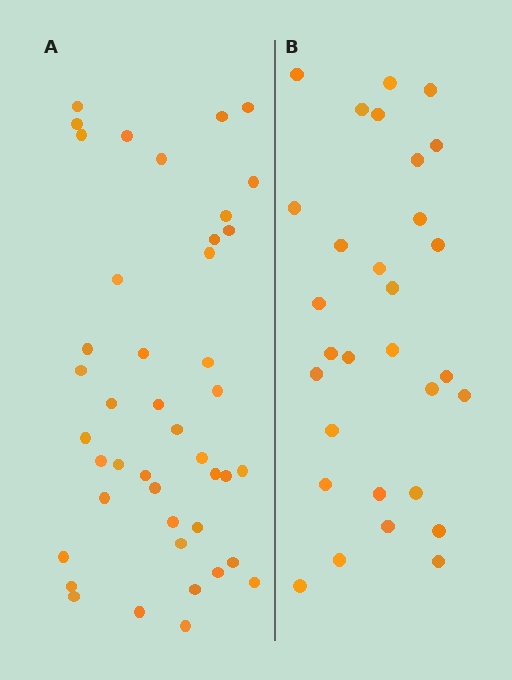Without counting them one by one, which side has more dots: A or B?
Region A (the left region) has more dots.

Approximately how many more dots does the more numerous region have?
Region A has approximately 15 more dots than region B.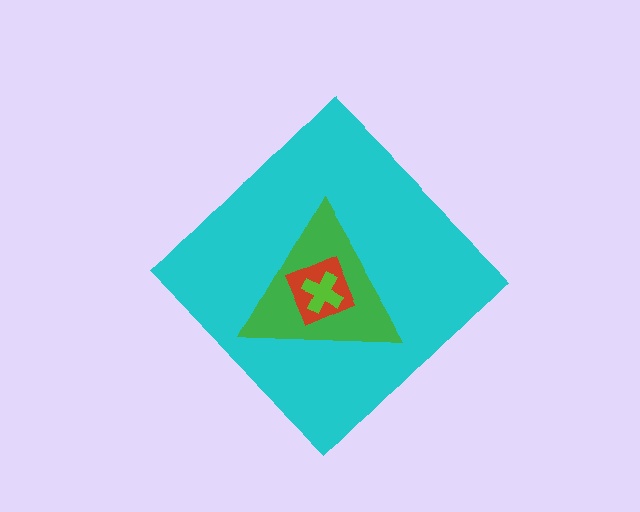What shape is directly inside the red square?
The lime cross.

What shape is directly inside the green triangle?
The red square.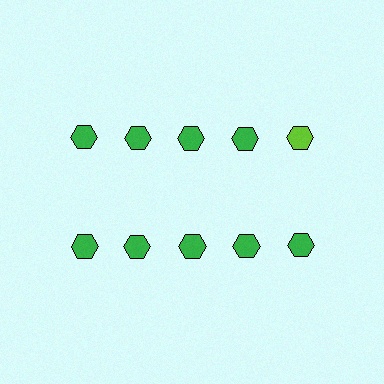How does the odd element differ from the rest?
It has a different color: lime instead of green.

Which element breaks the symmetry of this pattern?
The lime hexagon in the top row, rightmost column breaks the symmetry. All other shapes are green hexagons.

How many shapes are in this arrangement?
There are 10 shapes arranged in a grid pattern.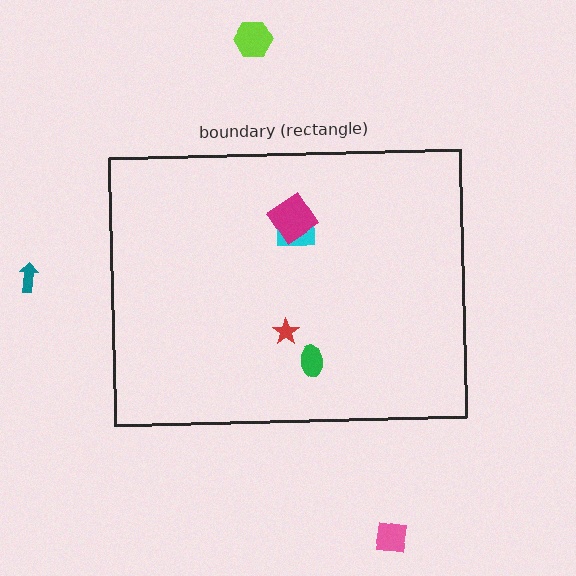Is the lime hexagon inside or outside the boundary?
Outside.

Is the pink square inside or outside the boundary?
Outside.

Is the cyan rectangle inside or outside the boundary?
Inside.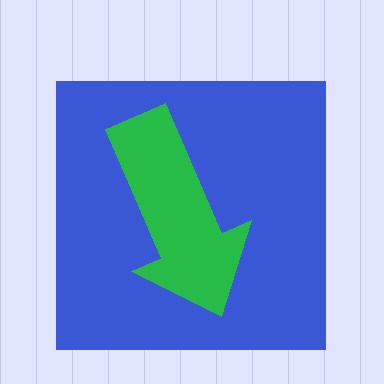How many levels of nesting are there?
2.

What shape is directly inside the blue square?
The green arrow.